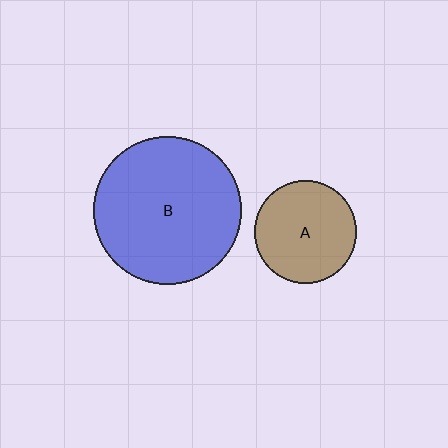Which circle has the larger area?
Circle B (blue).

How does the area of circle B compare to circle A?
Approximately 2.1 times.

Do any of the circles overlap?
No, none of the circles overlap.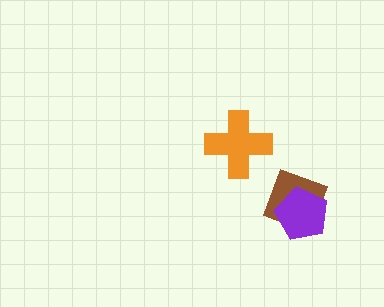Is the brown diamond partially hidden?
Yes, it is partially covered by another shape.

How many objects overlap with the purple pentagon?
1 object overlaps with the purple pentagon.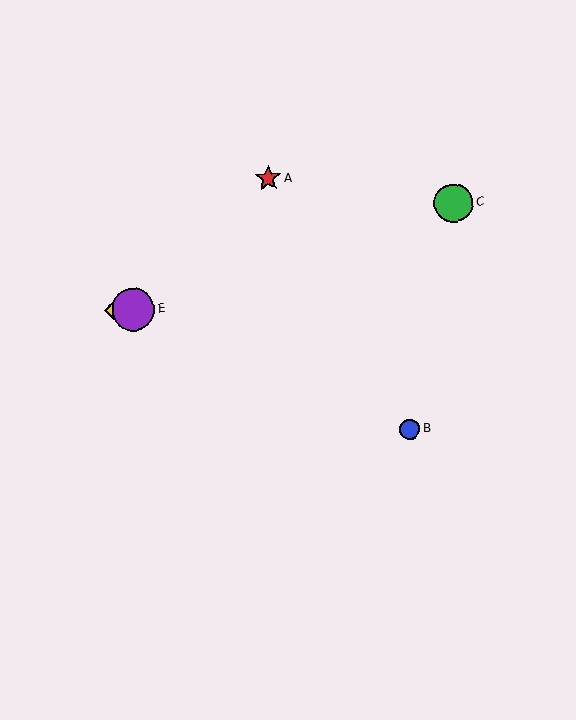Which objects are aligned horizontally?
Objects D, E are aligned horizontally.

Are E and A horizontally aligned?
No, E is at y≈310 and A is at y≈178.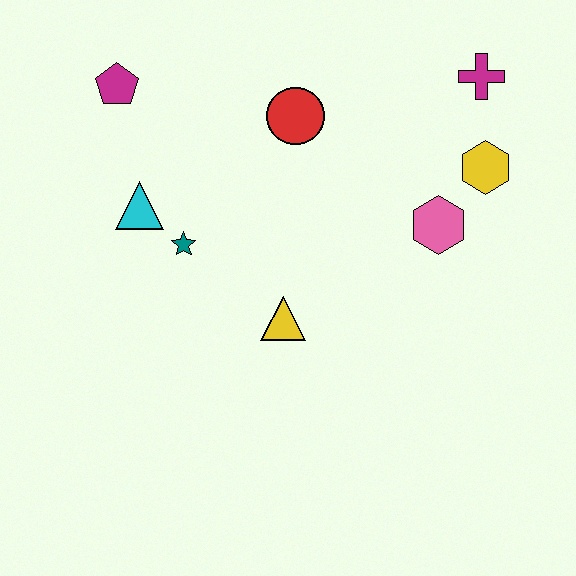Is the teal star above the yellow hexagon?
No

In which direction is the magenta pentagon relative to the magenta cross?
The magenta pentagon is to the left of the magenta cross.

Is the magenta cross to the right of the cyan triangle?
Yes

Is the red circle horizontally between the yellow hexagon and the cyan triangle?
Yes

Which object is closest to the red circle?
The teal star is closest to the red circle.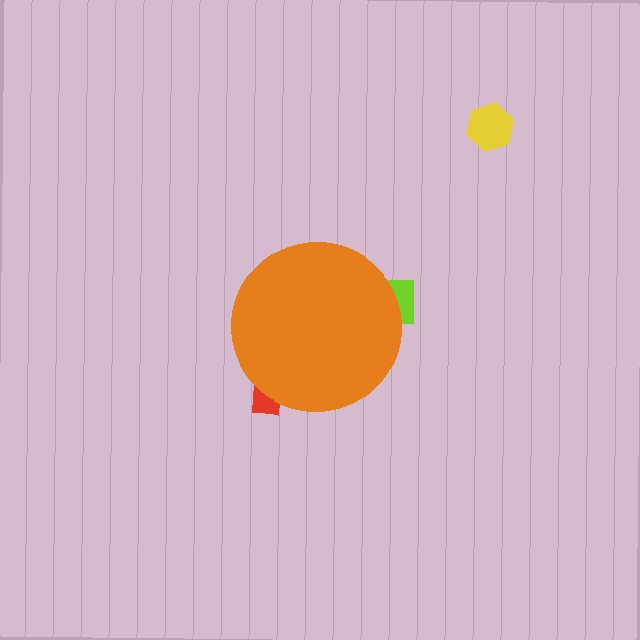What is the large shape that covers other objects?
An orange circle.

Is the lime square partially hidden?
Yes, the lime square is partially hidden behind the orange circle.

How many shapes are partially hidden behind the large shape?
2 shapes are partially hidden.